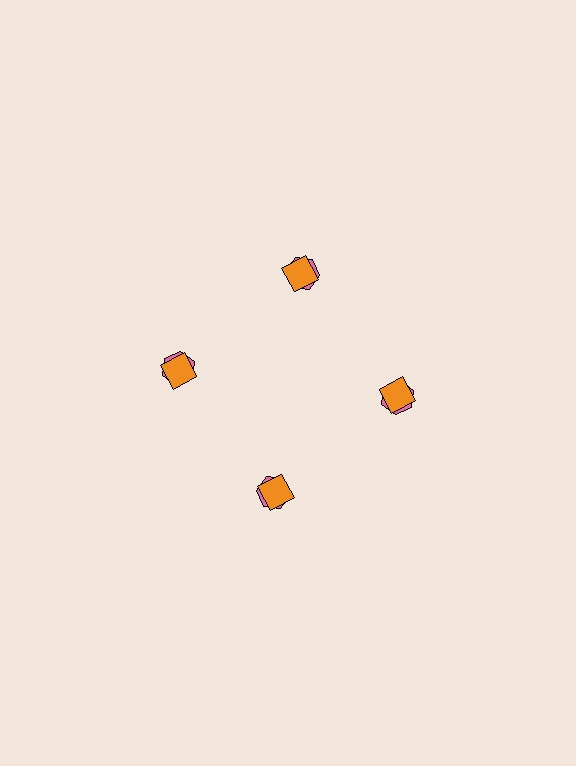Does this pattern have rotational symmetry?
Yes, this pattern has 4-fold rotational symmetry. It looks the same after rotating 90 degrees around the center.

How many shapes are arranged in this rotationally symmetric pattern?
There are 8 shapes, arranged in 4 groups of 2.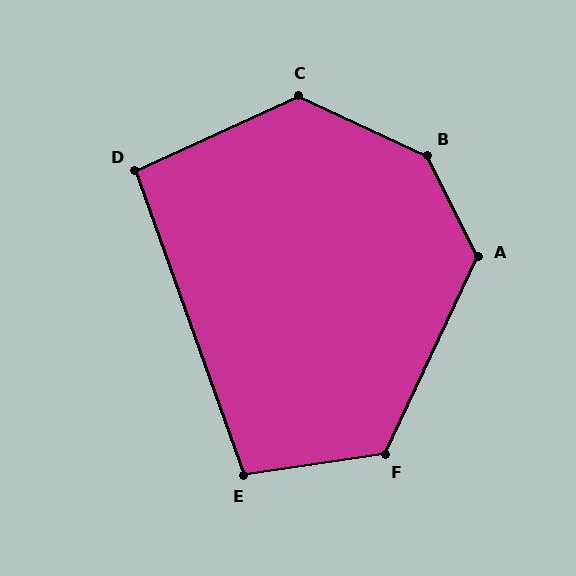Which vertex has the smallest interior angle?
D, at approximately 95 degrees.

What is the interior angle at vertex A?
Approximately 128 degrees (obtuse).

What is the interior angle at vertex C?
Approximately 131 degrees (obtuse).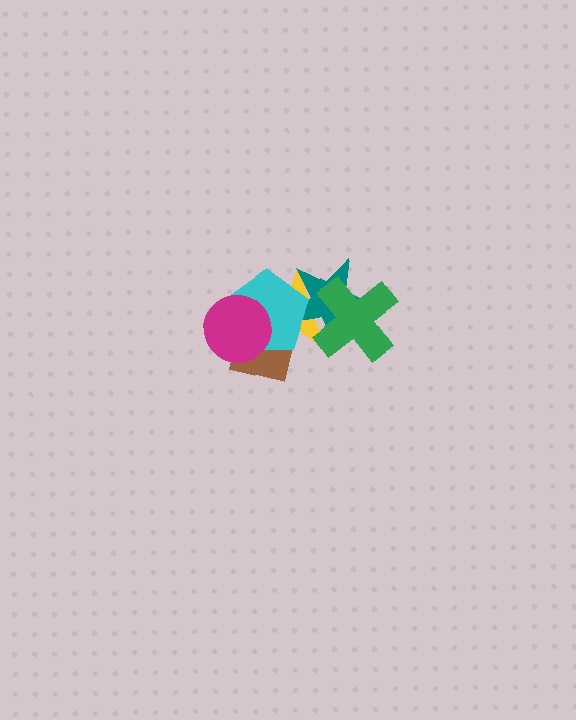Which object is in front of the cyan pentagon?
The magenta circle is in front of the cyan pentagon.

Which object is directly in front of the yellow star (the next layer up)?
The teal star is directly in front of the yellow star.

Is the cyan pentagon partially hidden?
Yes, it is partially covered by another shape.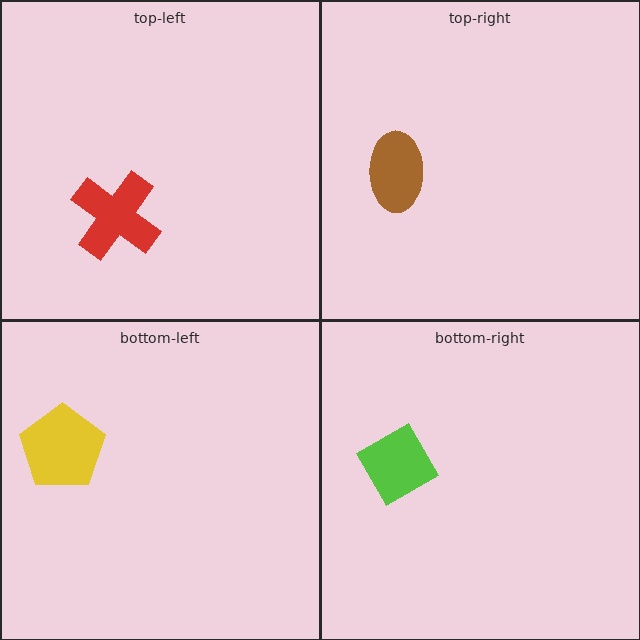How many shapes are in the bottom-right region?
1.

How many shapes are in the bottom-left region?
1.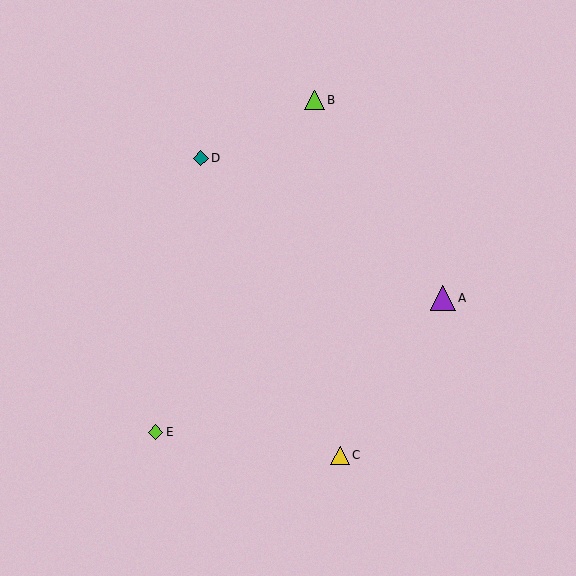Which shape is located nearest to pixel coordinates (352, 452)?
The yellow triangle (labeled C) at (340, 455) is nearest to that location.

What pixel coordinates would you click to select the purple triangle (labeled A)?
Click at (443, 298) to select the purple triangle A.